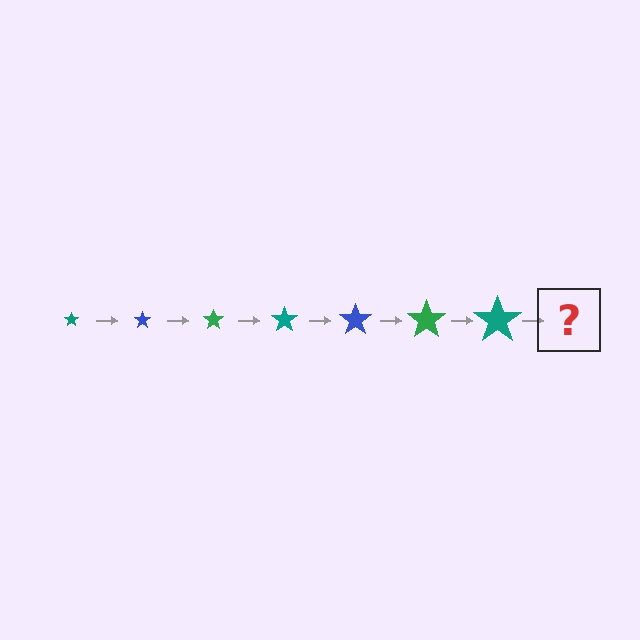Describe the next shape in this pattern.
It should be a blue star, larger than the previous one.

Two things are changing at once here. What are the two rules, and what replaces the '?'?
The two rules are that the star grows larger each step and the color cycles through teal, blue, and green. The '?' should be a blue star, larger than the previous one.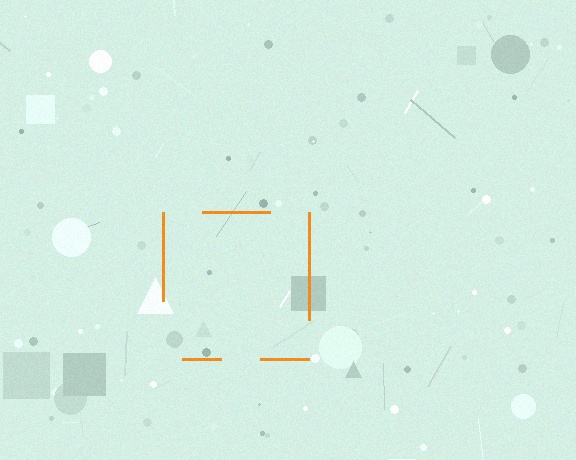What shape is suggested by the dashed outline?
The dashed outline suggests a square.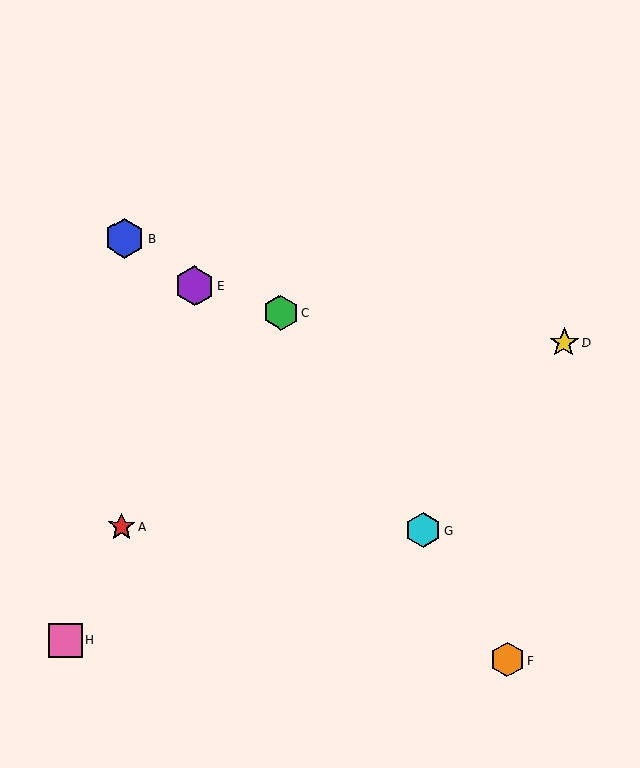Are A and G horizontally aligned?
Yes, both are at y≈527.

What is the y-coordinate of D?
Object D is at y≈343.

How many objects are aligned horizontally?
2 objects (A, G) are aligned horizontally.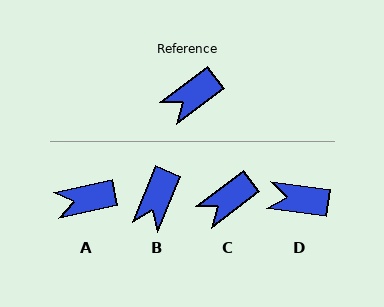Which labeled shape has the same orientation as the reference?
C.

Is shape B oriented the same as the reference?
No, it is off by about 31 degrees.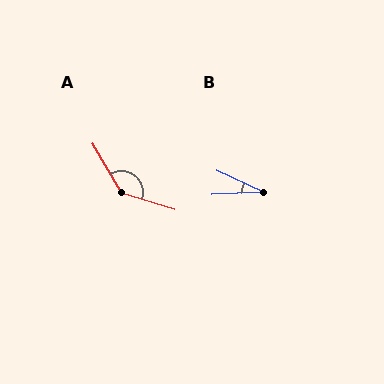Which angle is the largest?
A, at approximately 138 degrees.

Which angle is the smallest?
B, at approximately 27 degrees.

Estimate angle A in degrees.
Approximately 138 degrees.